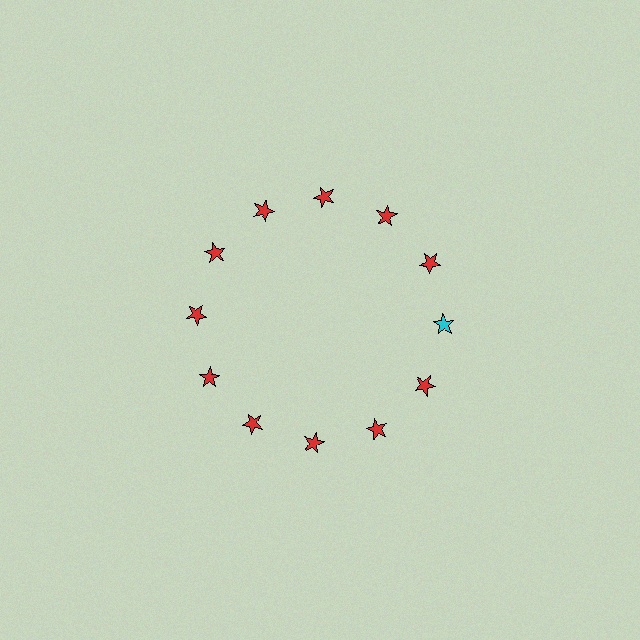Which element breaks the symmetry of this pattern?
The cyan star at roughly the 3 o'clock position breaks the symmetry. All other shapes are red stars.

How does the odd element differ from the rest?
It has a different color: cyan instead of red.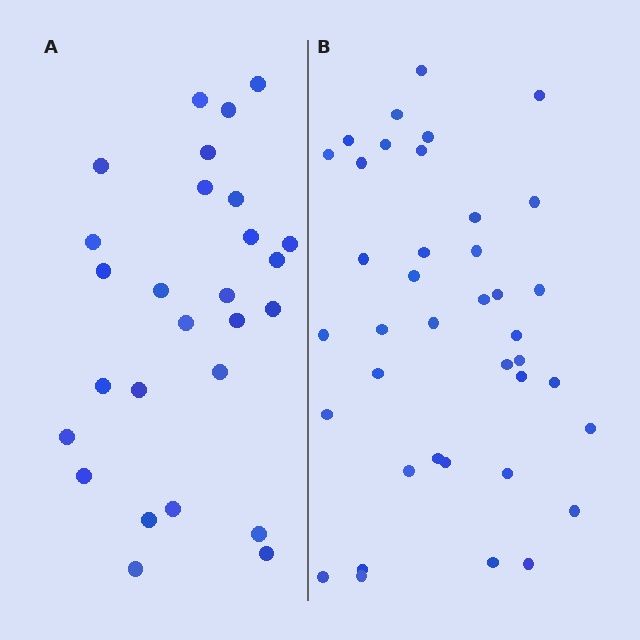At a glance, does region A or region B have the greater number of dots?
Region B (the right region) has more dots.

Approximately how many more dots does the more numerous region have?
Region B has roughly 12 or so more dots than region A.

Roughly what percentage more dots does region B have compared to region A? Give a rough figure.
About 45% more.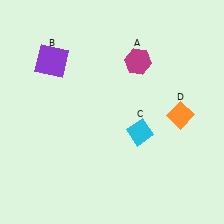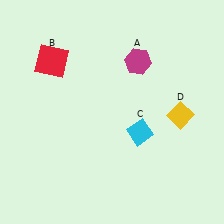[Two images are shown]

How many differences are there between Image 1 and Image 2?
There are 2 differences between the two images.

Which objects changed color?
B changed from purple to red. D changed from orange to yellow.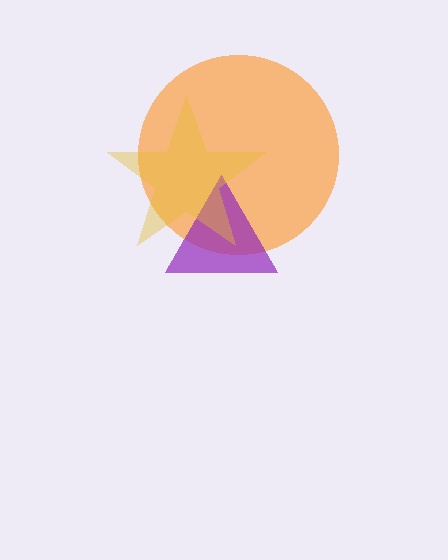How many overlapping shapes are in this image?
There are 3 overlapping shapes in the image.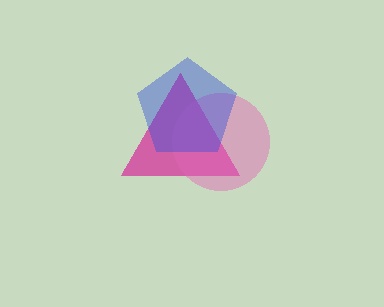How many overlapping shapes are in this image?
There are 3 overlapping shapes in the image.